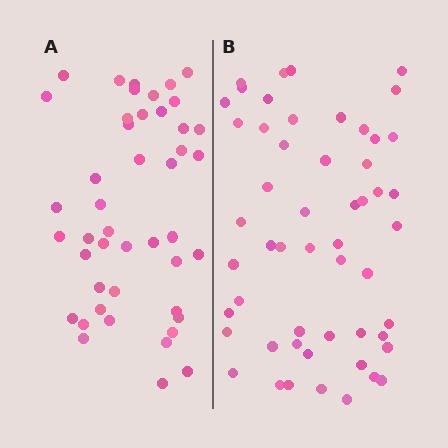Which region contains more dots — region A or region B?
Region B (the right region) has more dots.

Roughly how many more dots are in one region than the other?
Region B has roughly 8 or so more dots than region A.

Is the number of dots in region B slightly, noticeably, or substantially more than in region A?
Region B has only slightly more — the two regions are fairly close. The ratio is roughly 1.2 to 1.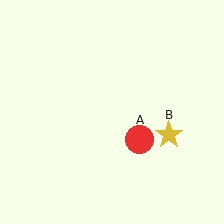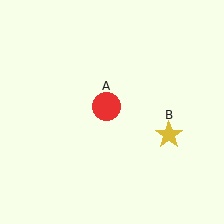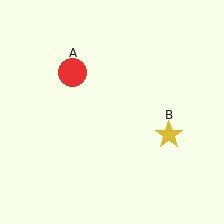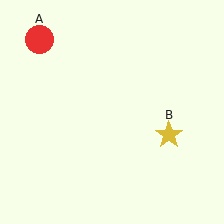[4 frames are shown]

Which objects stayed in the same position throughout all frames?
Yellow star (object B) remained stationary.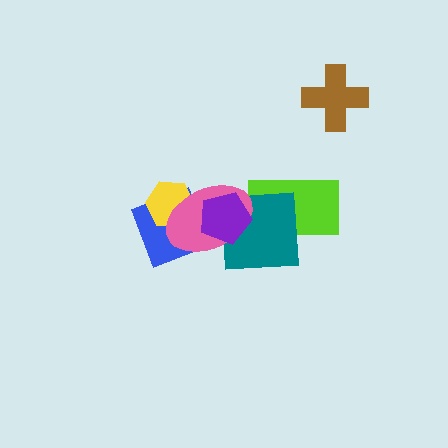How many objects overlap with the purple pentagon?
3 objects overlap with the purple pentagon.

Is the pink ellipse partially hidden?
Yes, it is partially covered by another shape.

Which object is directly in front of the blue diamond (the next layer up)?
The yellow hexagon is directly in front of the blue diamond.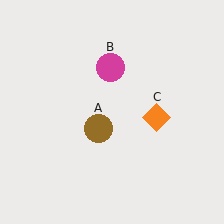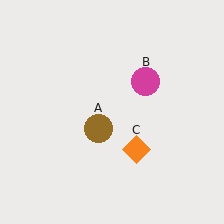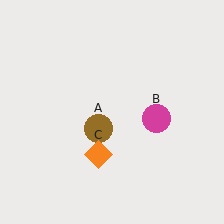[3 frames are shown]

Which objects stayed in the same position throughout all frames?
Brown circle (object A) remained stationary.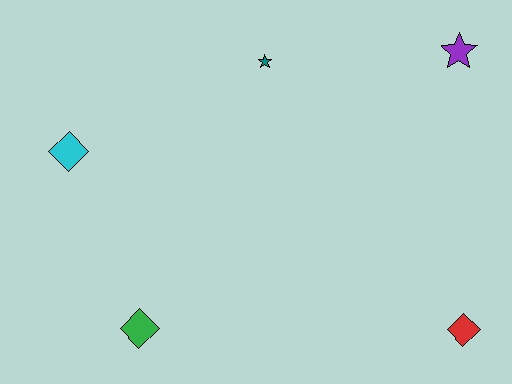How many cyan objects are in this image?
There is 1 cyan object.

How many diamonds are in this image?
There are 3 diamonds.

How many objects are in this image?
There are 5 objects.